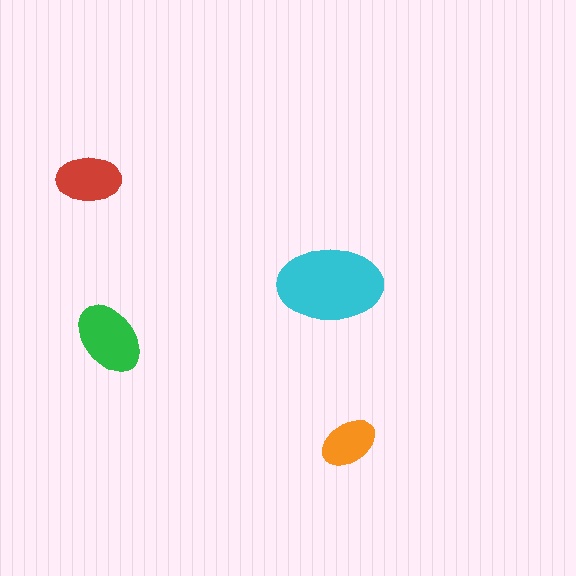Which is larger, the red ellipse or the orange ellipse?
The red one.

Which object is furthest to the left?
The red ellipse is leftmost.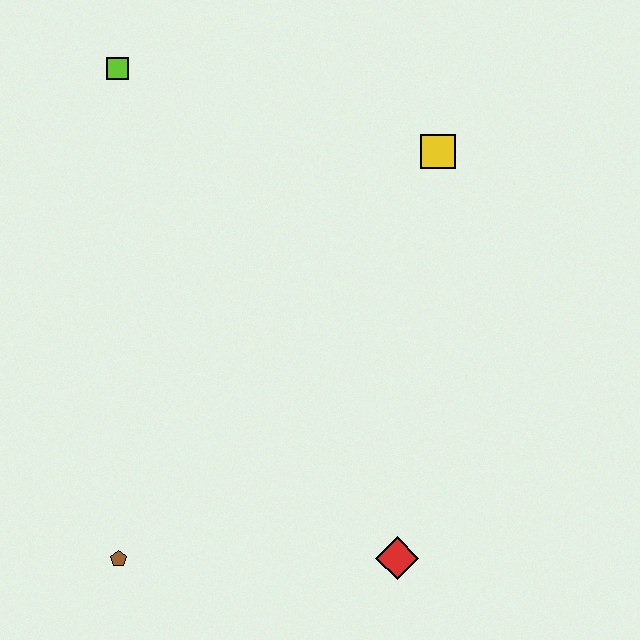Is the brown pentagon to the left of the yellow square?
Yes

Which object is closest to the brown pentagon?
The red diamond is closest to the brown pentagon.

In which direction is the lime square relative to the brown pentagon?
The lime square is above the brown pentagon.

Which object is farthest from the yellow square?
The brown pentagon is farthest from the yellow square.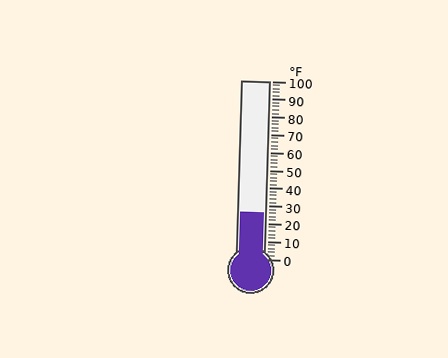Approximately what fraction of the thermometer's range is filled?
The thermometer is filled to approximately 25% of its range.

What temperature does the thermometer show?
The thermometer shows approximately 26°F.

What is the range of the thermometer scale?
The thermometer scale ranges from 0°F to 100°F.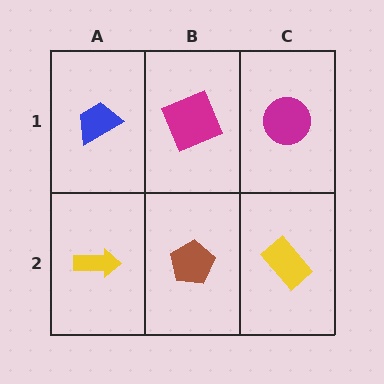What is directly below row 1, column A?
A yellow arrow.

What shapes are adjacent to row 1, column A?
A yellow arrow (row 2, column A), a magenta square (row 1, column B).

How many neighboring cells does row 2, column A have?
2.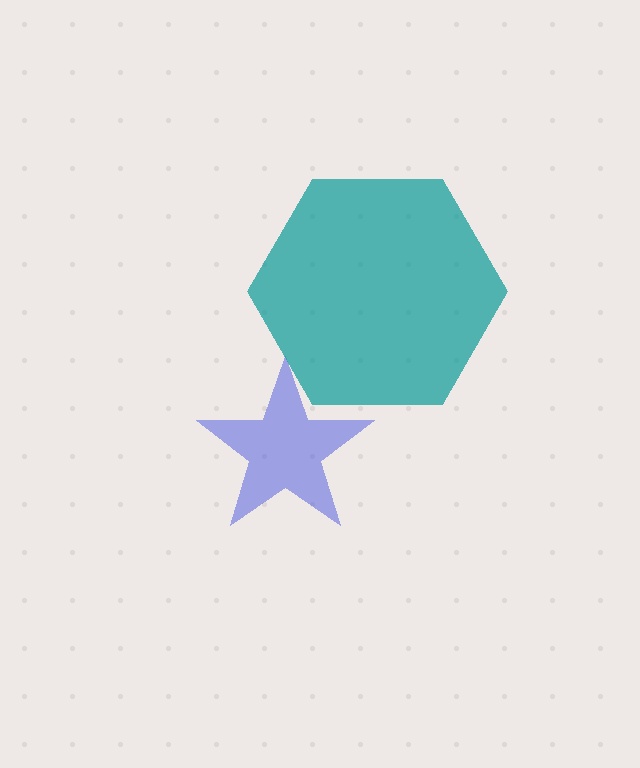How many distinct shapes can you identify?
There are 2 distinct shapes: a blue star, a teal hexagon.